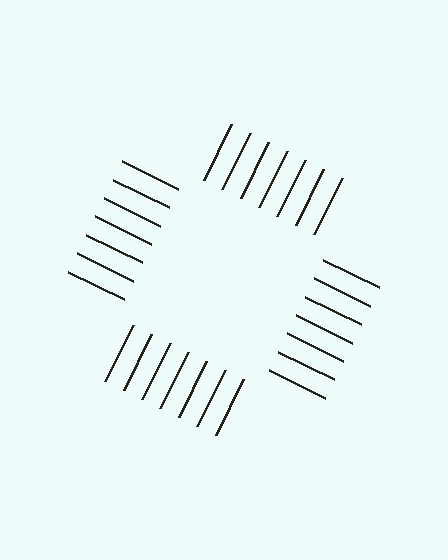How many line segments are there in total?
28 — 7 along each of the 4 edges.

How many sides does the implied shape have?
4 sides — the line-ends trace a square.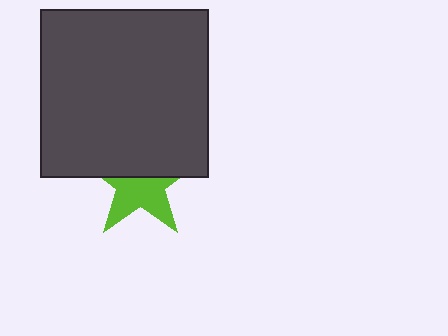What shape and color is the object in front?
The object in front is a dark gray square.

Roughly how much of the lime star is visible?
About half of it is visible (roughly 52%).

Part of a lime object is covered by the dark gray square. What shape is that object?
It is a star.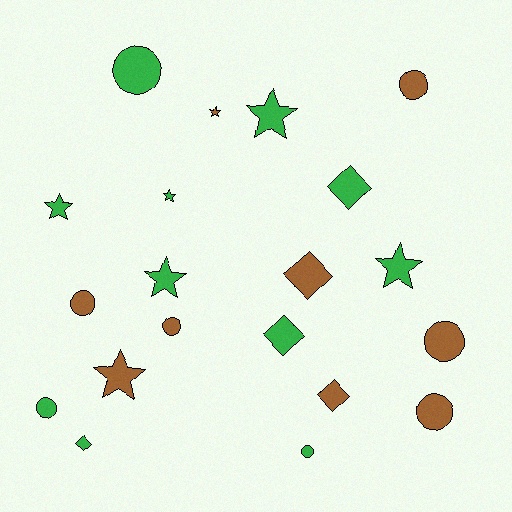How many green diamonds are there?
There are 3 green diamonds.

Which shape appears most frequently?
Circle, with 8 objects.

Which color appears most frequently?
Green, with 11 objects.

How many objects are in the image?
There are 20 objects.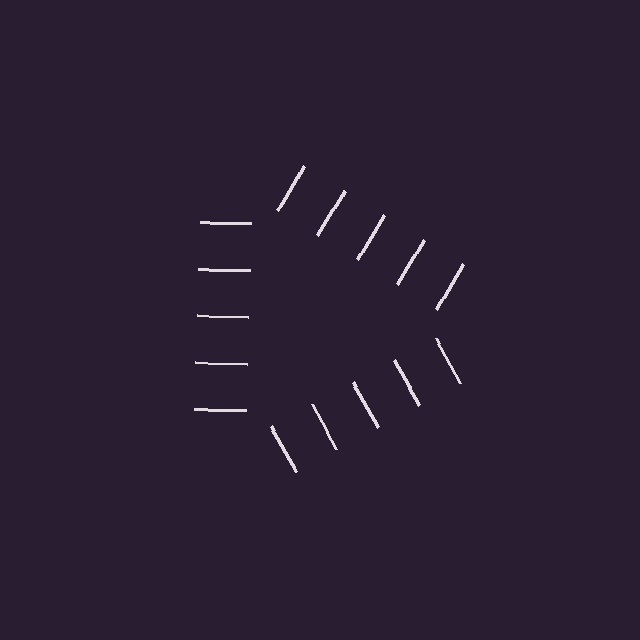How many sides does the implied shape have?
3 sides — the line-ends trace a triangle.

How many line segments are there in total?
15 — 5 along each of the 3 edges.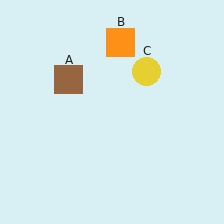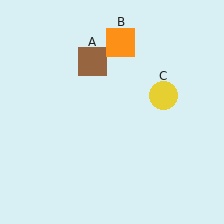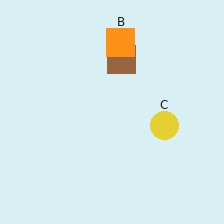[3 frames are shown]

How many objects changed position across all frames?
2 objects changed position: brown square (object A), yellow circle (object C).